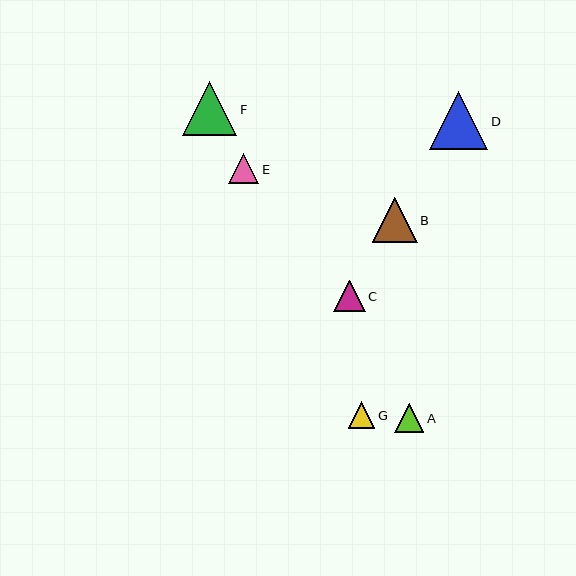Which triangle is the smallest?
Triangle G is the smallest with a size of approximately 27 pixels.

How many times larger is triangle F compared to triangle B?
Triangle F is approximately 1.2 times the size of triangle B.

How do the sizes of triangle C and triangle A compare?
Triangle C and triangle A are approximately the same size.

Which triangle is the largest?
Triangle D is the largest with a size of approximately 58 pixels.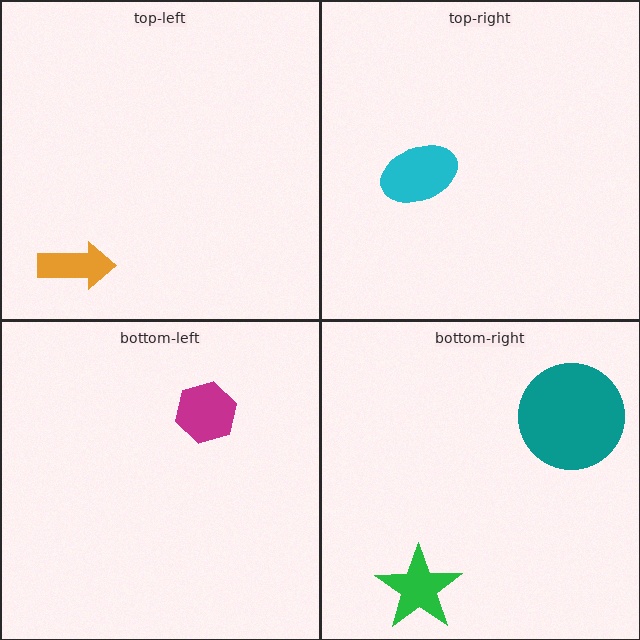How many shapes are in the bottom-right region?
2.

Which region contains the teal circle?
The bottom-right region.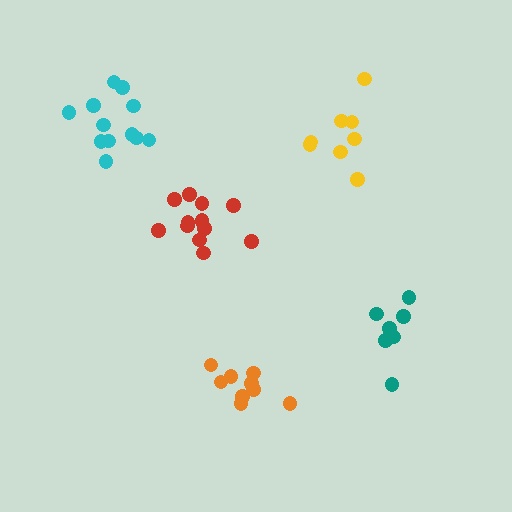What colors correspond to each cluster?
The clusters are colored: yellow, teal, orange, cyan, red.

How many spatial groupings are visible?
There are 5 spatial groupings.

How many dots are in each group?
Group 1: 8 dots, Group 2: 7 dots, Group 3: 9 dots, Group 4: 12 dots, Group 5: 13 dots (49 total).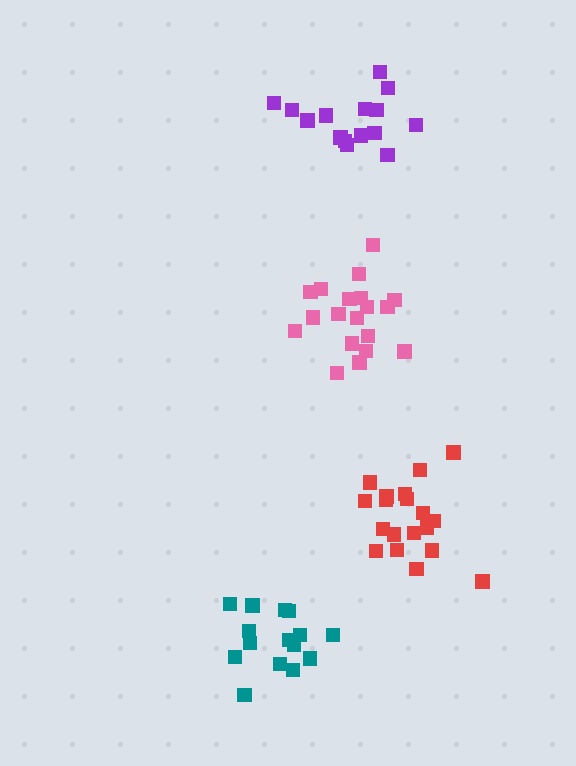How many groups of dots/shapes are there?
There are 4 groups.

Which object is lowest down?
The teal cluster is bottommost.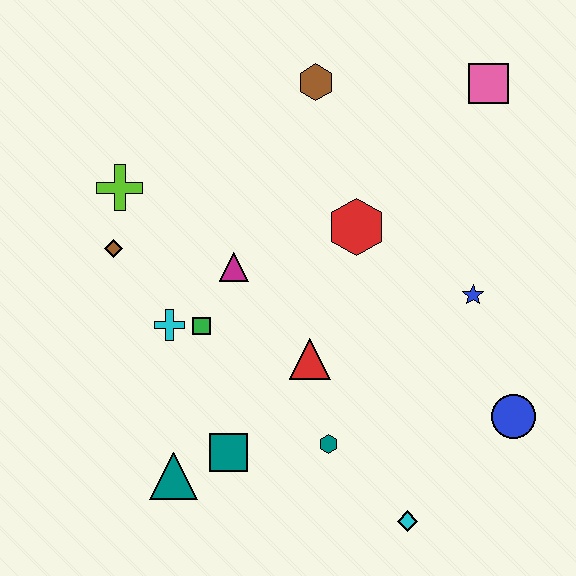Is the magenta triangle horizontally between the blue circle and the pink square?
No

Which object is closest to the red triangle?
The teal hexagon is closest to the red triangle.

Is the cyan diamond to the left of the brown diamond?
No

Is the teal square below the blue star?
Yes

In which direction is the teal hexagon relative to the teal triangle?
The teal hexagon is to the right of the teal triangle.